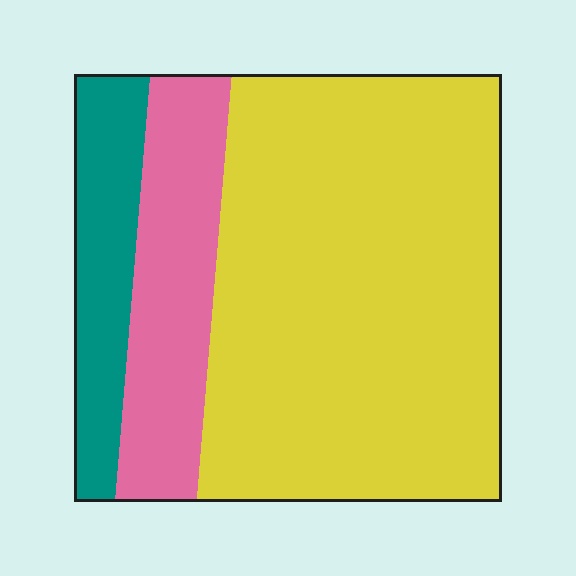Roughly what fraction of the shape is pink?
Pink takes up about one fifth (1/5) of the shape.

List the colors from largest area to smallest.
From largest to smallest: yellow, pink, teal.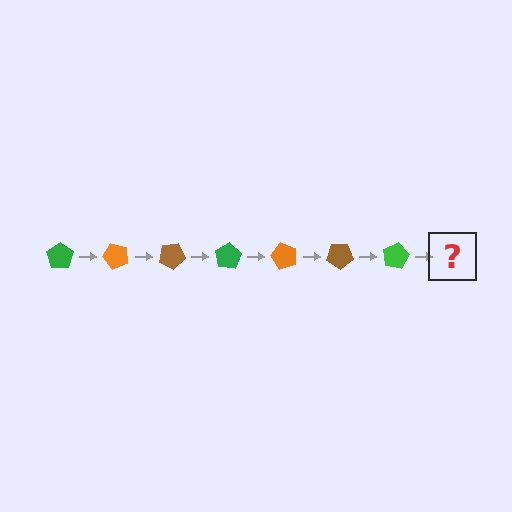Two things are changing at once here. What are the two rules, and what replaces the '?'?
The two rules are that it rotates 50 degrees each step and the color cycles through green, orange, and brown. The '?' should be an orange pentagon, rotated 350 degrees from the start.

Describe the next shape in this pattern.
It should be an orange pentagon, rotated 350 degrees from the start.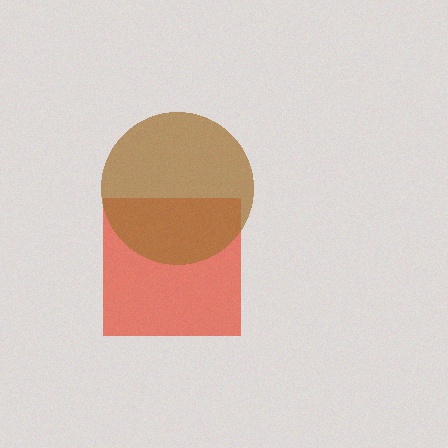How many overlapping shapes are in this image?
There are 2 overlapping shapes in the image.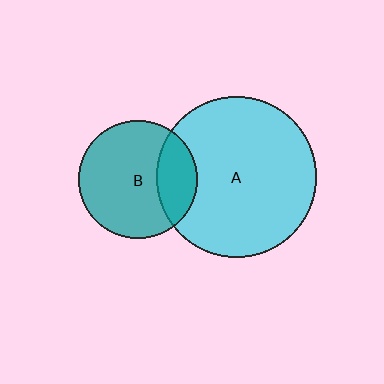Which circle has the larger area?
Circle A (cyan).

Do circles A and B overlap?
Yes.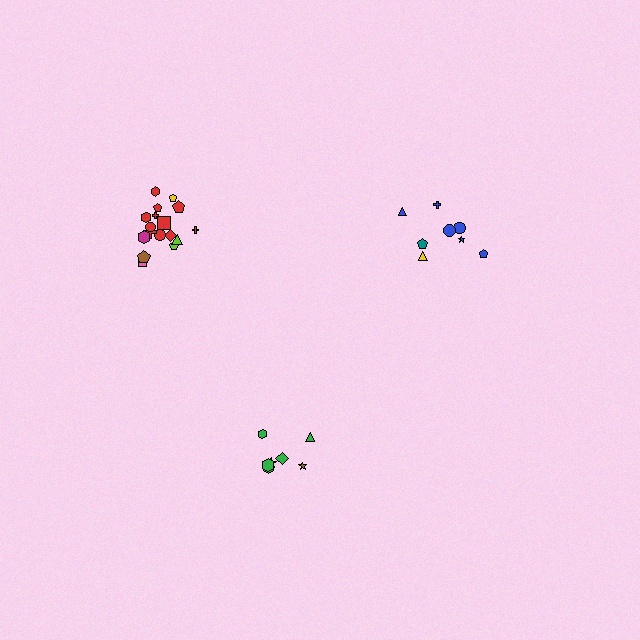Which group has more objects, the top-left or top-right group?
The top-left group.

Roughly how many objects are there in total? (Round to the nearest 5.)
Roughly 35 objects in total.